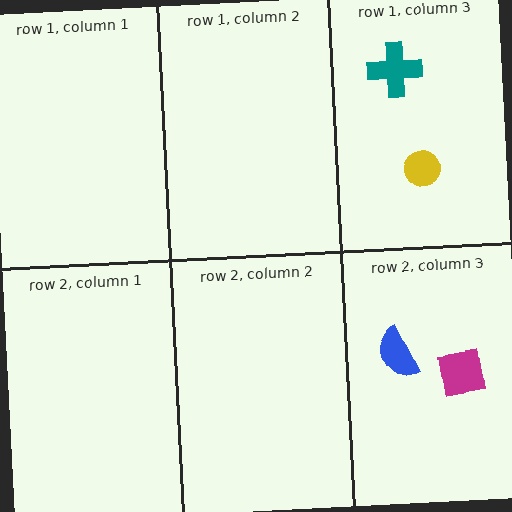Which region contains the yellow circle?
The row 1, column 3 region.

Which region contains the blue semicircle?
The row 2, column 3 region.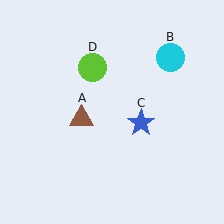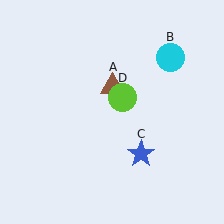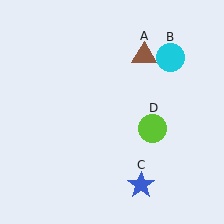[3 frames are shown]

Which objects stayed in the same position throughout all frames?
Cyan circle (object B) remained stationary.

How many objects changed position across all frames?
3 objects changed position: brown triangle (object A), blue star (object C), lime circle (object D).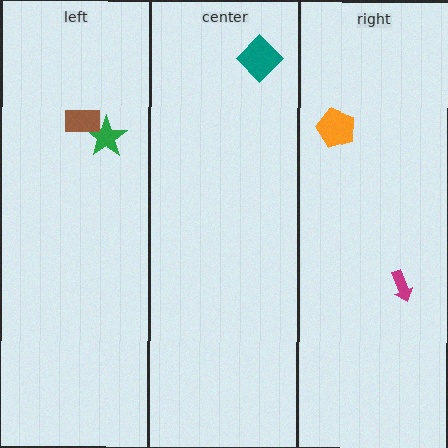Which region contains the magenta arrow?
The right region.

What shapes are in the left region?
The green star, the brown rectangle.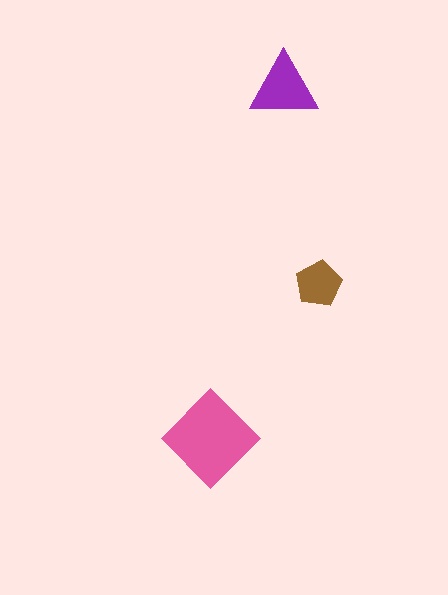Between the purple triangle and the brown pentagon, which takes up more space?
The purple triangle.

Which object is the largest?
The pink diamond.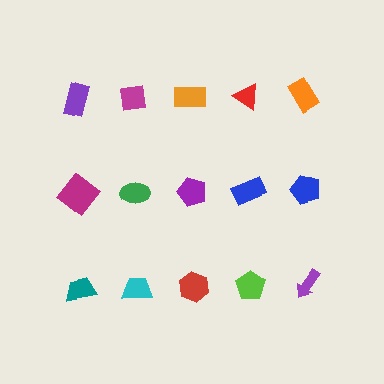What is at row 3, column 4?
A lime pentagon.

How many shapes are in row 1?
5 shapes.